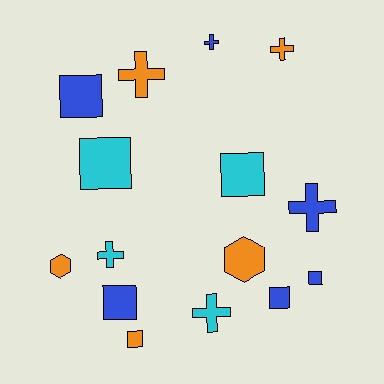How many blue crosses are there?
There are 2 blue crosses.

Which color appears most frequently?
Blue, with 6 objects.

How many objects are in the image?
There are 15 objects.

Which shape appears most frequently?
Square, with 7 objects.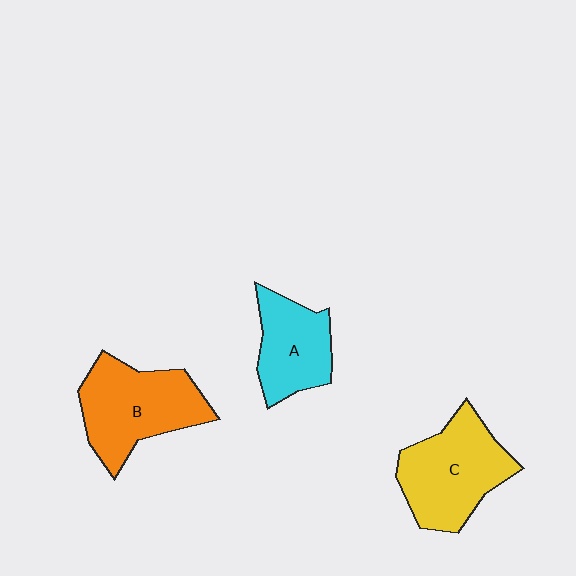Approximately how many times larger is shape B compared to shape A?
Approximately 1.4 times.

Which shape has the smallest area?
Shape A (cyan).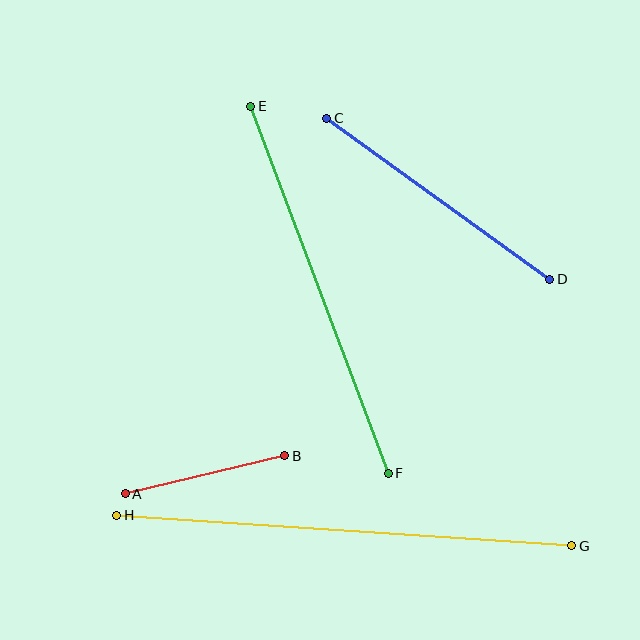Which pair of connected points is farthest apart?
Points G and H are farthest apart.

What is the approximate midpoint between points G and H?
The midpoint is at approximately (344, 531) pixels.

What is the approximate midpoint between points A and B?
The midpoint is at approximately (205, 475) pixels.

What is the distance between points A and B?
The distance is approximately 164 pixels.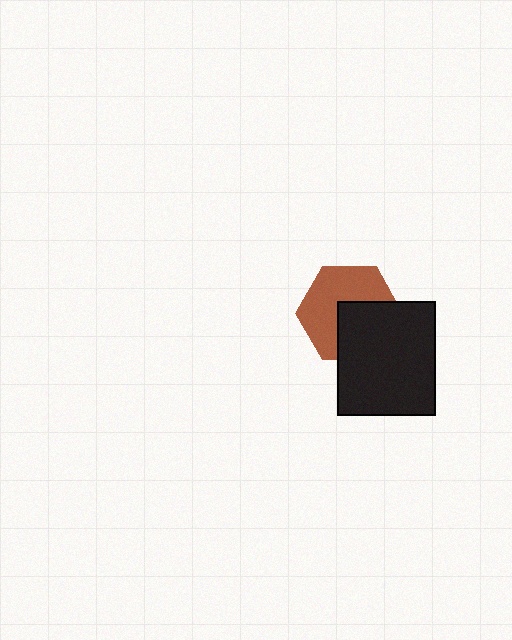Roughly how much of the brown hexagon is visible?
About half of it is visible (roughly 59%).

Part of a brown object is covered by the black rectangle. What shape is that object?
It is a hexagon.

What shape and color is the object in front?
The object in front is a black rectangle.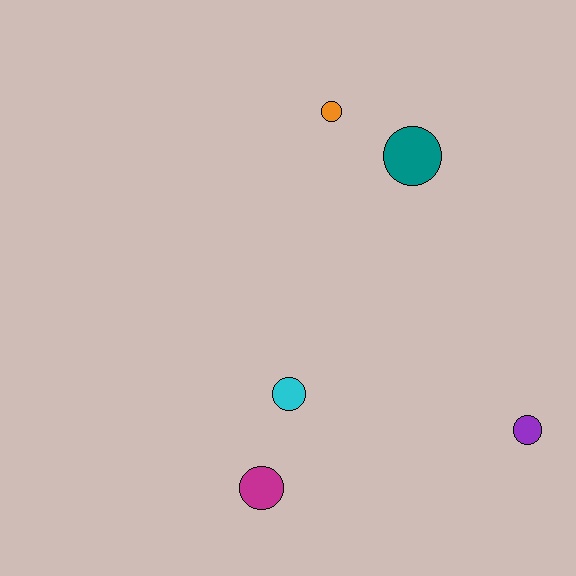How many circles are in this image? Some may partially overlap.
There are 5 circles.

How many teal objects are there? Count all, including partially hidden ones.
There is 1 teal object.